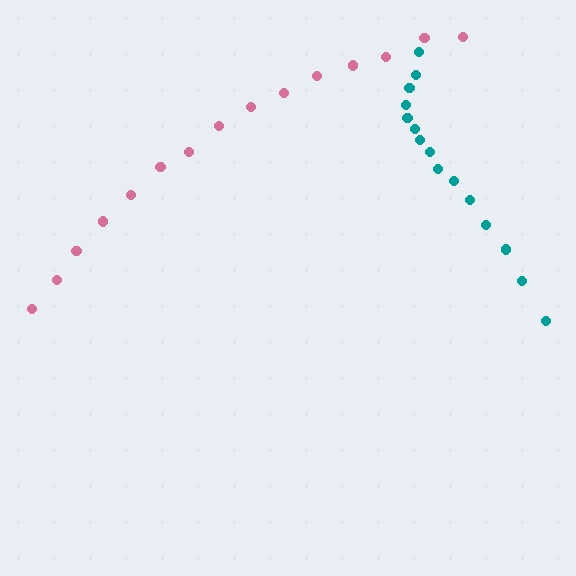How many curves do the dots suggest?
There are 2 distinct paths.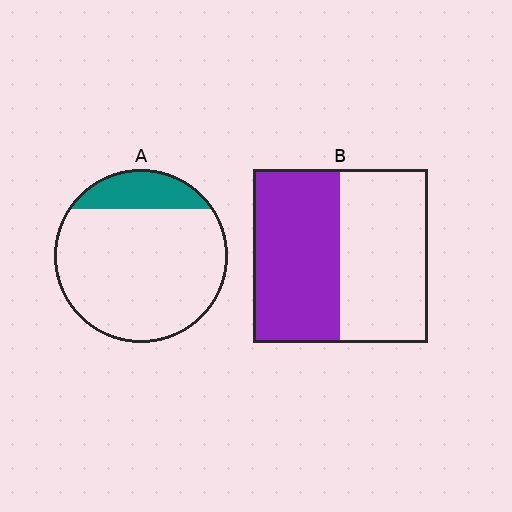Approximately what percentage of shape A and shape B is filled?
A is approximately 15% and B is approximately 50%.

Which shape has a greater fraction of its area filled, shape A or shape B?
Shape B.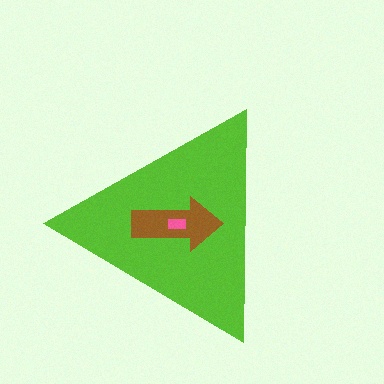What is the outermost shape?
The lime triangle.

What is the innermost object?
The pink rectangle.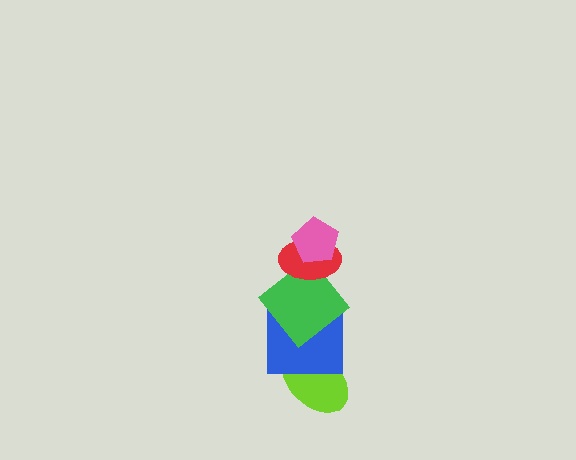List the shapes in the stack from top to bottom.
From top to bottom: the pink pentagon, the red ellipse, the green diamond, the blue square, the lime ellipse.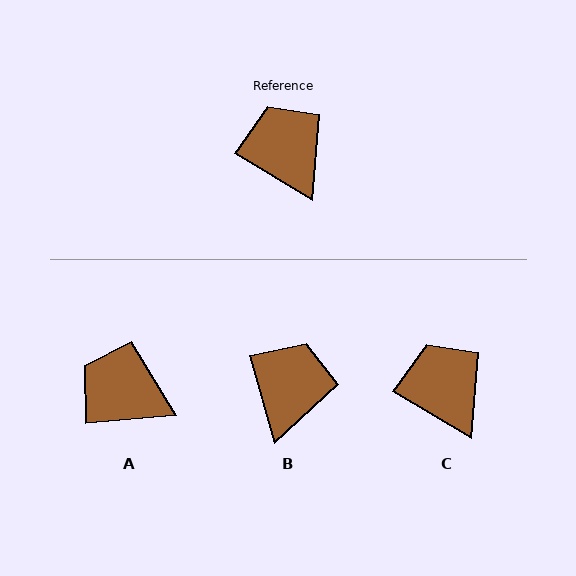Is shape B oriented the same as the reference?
No, it is off by about 44 degrees.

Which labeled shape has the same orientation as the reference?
C.